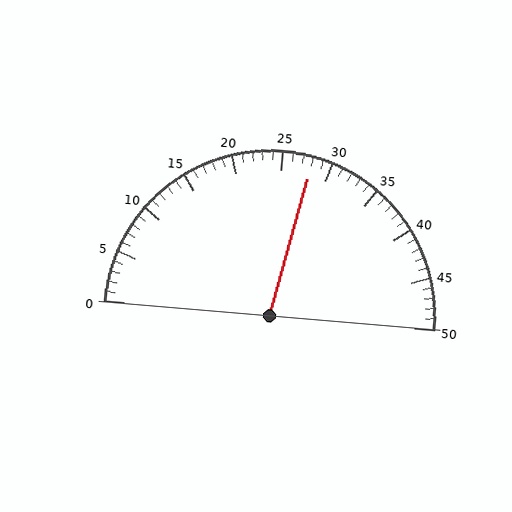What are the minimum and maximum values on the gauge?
The gauge ranges from 0 to 50.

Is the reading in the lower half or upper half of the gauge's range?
The reading is in the upper half of the range (0 to 50).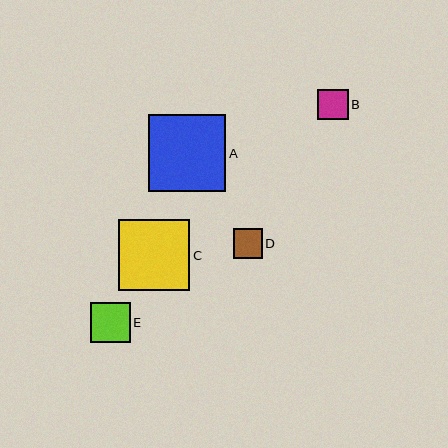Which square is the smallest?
Square D is the smallest with a size of approximately 29 pixels.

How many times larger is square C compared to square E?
Square C is approximately 1.8 times the size of square E.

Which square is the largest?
Square A is the largest with a size of approximately 77 pixels.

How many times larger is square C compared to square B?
Square C is approximately 2.4 times the size of square B.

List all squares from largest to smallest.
From largest to smallest: A, C, E, B, D.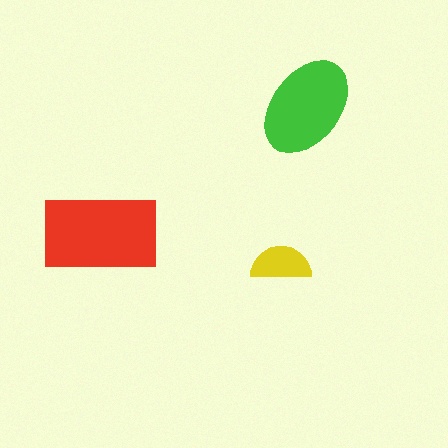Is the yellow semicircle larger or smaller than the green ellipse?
Smaller.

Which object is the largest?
The red rectangle.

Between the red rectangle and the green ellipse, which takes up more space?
The red rectangle.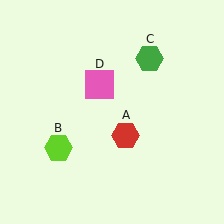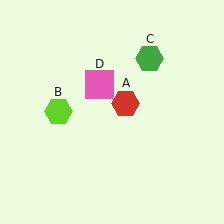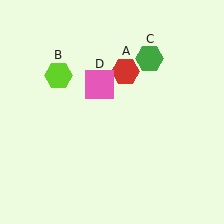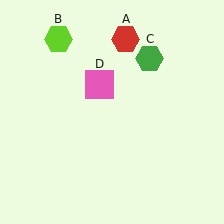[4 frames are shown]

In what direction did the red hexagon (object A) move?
The red hexagon (object A) moved up.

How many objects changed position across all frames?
2 objects changed position: red hexagon (object A), lime hexagon (object B).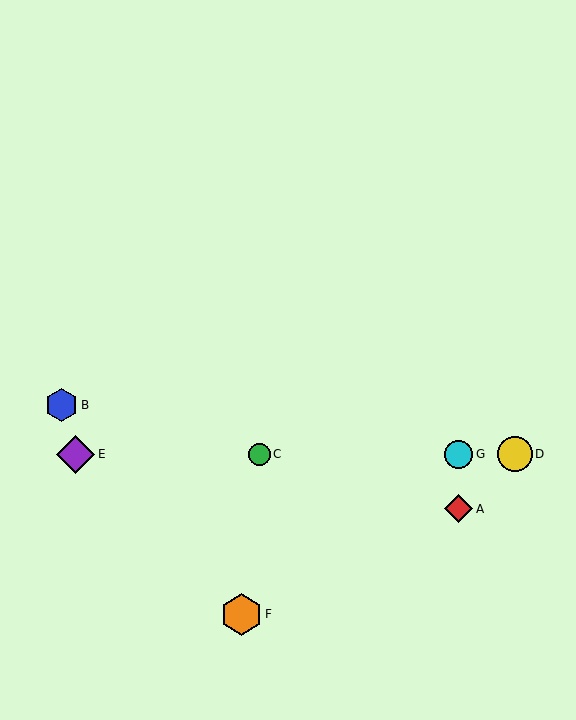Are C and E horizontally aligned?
Yes, both are at y≈454.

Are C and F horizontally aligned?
No, C is at y≈454 and F is at y≈614.